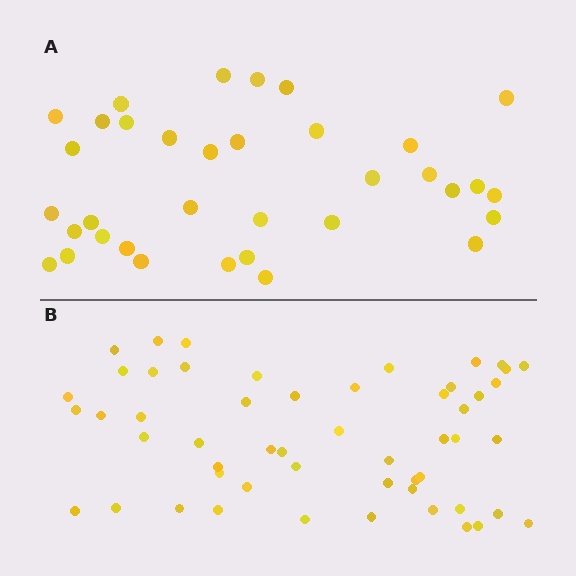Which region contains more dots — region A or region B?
Region B (the bottom region) has more dots.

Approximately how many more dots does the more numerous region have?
Region B has approximately 20 more dots than region A.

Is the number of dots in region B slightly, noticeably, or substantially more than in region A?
Region B has substantially more. The ratio is roughly 1.5 to 1.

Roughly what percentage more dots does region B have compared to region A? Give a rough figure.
About 50% more.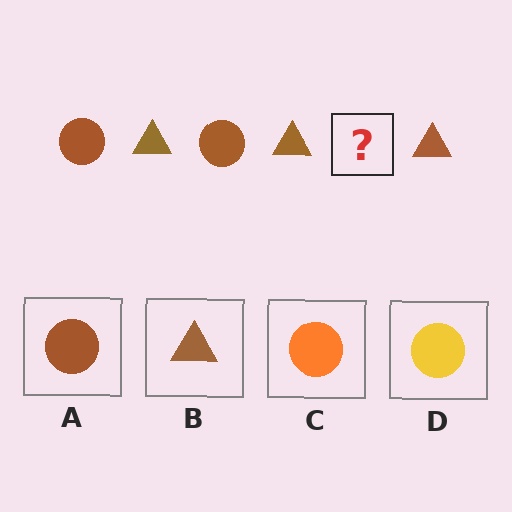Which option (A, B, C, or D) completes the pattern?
A.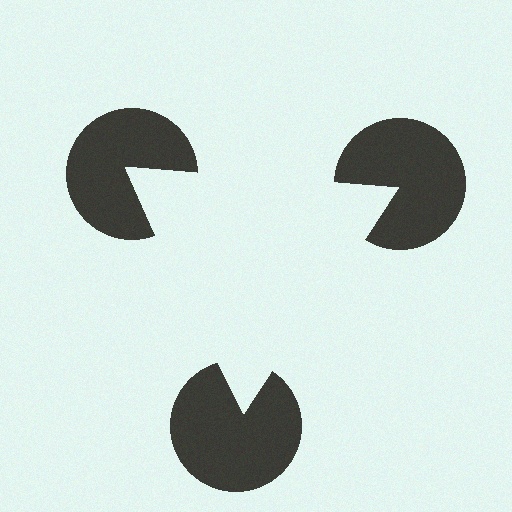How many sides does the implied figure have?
3 sides.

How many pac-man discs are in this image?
There are 3 — one at each vertex of the illusory triangle.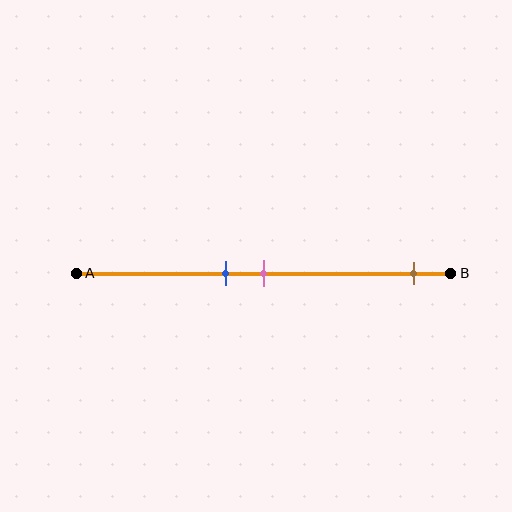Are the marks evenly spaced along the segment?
No, the marks are not evenly spaced.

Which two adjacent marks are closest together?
The blue and pink marks are the closest adjacent pair.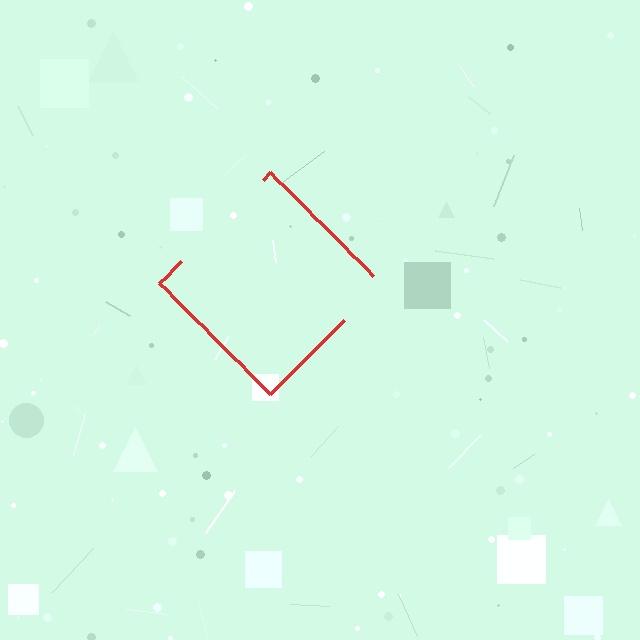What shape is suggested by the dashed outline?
The dashed outline suggests a diamond.